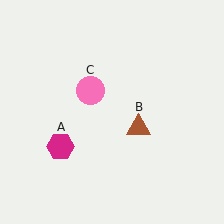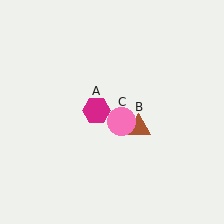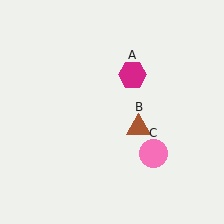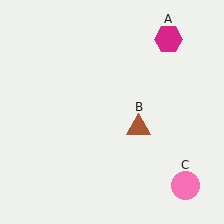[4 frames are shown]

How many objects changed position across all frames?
2 objects changed position: magenta hexagon (object A), pink circle (object C).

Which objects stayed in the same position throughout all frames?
Brown triangle (object B) remained stationary.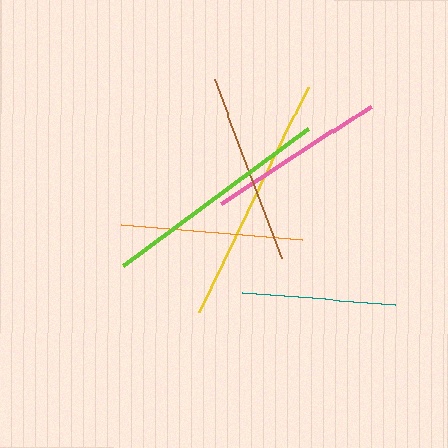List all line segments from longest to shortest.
From longest to shortest: yellow, lime, brown, orange, pink, teal.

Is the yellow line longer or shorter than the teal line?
The yellow line is longer than the teal line.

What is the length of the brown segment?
The brown segment is approximately 192 pixels long.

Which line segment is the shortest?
The teal line is the shortest at approximately 153 pixels.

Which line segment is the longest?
The yellow line is the longest at approximately 250 pixels.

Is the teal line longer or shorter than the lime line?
The lime line is longer than the teal line.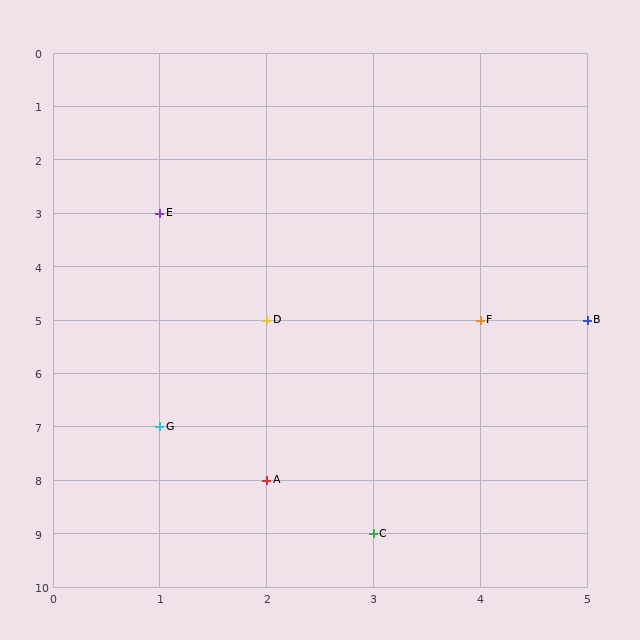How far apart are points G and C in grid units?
Points G and C are 2 columns and 2 rows apart (about 2.8 grid units diagonally).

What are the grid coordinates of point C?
Point C is at grid coordinates (3, 9).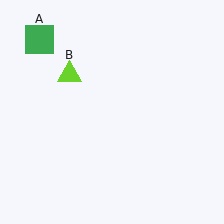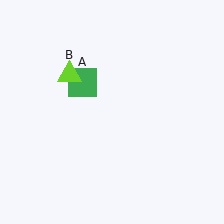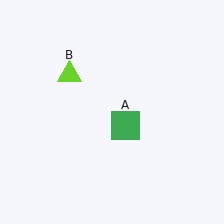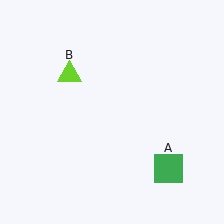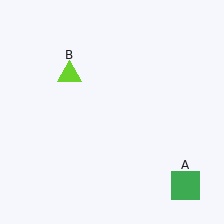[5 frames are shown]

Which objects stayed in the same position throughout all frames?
Lime triangle (object B) remained stationary.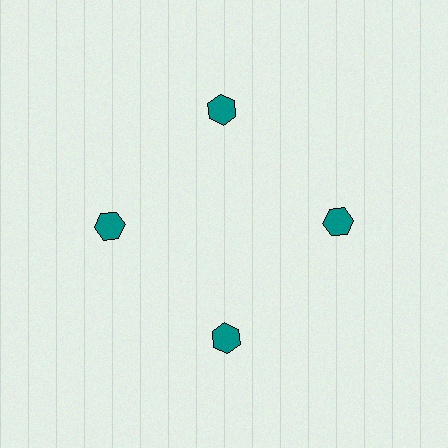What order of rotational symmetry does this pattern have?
This pattern has 4-fold rotational symmetry.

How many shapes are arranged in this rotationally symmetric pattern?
There are 4 shapes, arranged in 4 groups of 1.